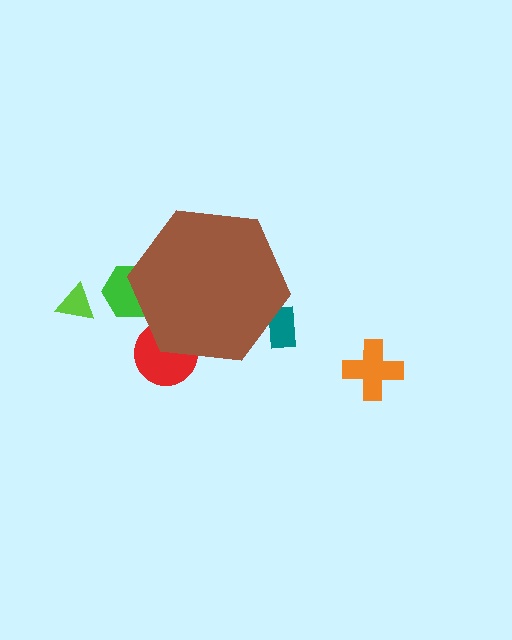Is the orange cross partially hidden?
No, the orange cross is fully visible.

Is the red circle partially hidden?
Yes, the red circle is partially hidden behind the brown hexagon.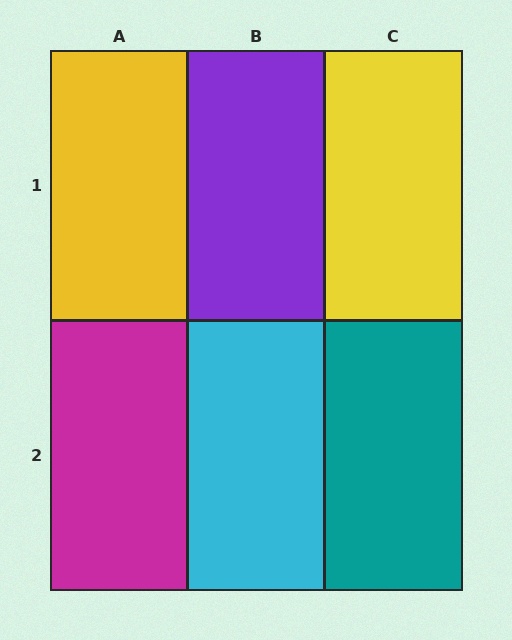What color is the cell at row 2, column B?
Cyan.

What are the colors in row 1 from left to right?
Yellow, purple, yellow.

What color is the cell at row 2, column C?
Teal.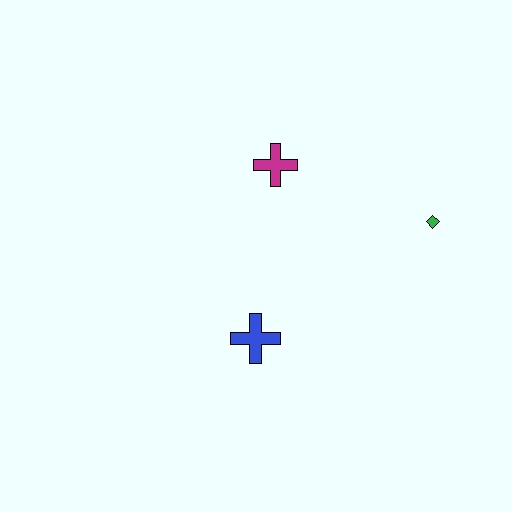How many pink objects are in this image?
There are no pink objects.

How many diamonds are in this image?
There is 1 diamond.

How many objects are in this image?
There are 3 objects.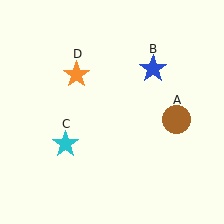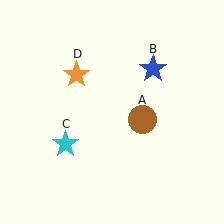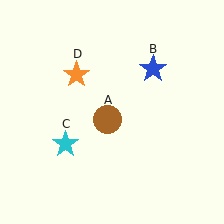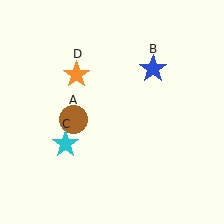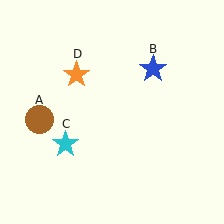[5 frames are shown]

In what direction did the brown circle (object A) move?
The brown circle (object A) moved left.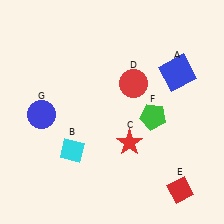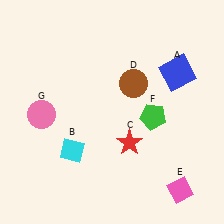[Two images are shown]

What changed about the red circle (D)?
In Image 1, D is red. In Image 2, it changed to brown.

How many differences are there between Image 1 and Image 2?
There are 3 differences between the two images.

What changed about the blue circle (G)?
In Image 1, G is blue. In Image 2, it changed to pink.